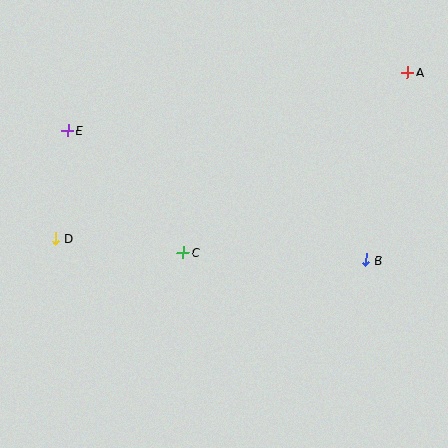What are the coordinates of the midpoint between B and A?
The midpoint between B and A is at (387, 166).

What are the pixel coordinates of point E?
Point E is at (68, 130).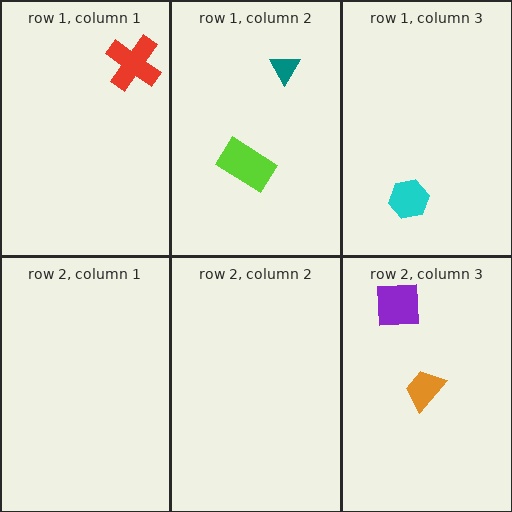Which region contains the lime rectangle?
The row 1, column 2 region.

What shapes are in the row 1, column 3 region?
The cyan hexagon.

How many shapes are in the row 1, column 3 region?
1.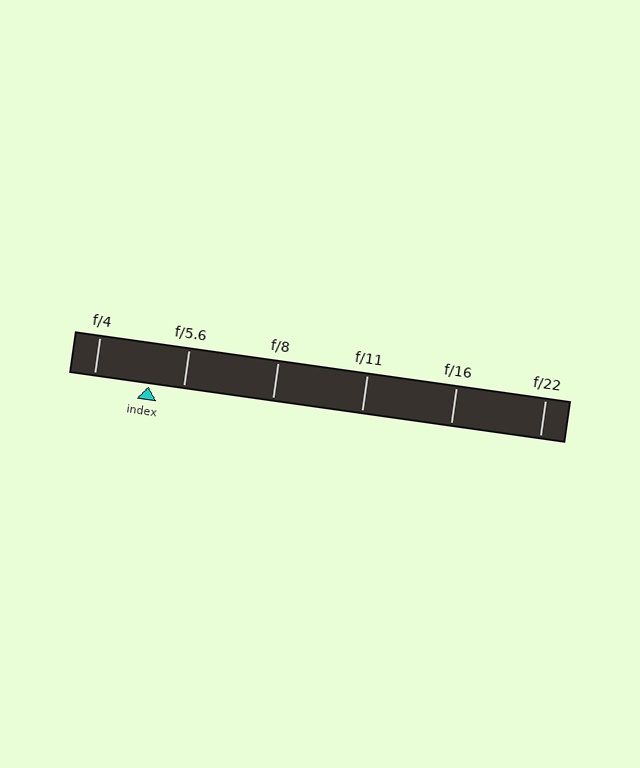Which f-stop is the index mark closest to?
The index mark is closest to f/5.6.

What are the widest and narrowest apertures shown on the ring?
The widest aperture shown is f/4 and the narrowest is f/22.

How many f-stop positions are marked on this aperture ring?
There are 6 f-stop positions marked.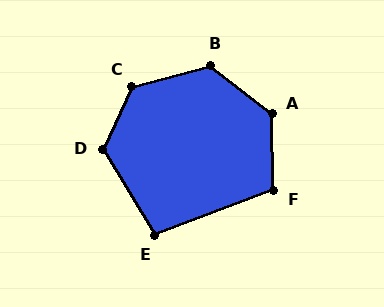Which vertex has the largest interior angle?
C, at approximately 130 degrees.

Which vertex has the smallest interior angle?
E, at approximately 101 degrees.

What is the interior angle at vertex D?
Approximately 123 degrees (obtuse).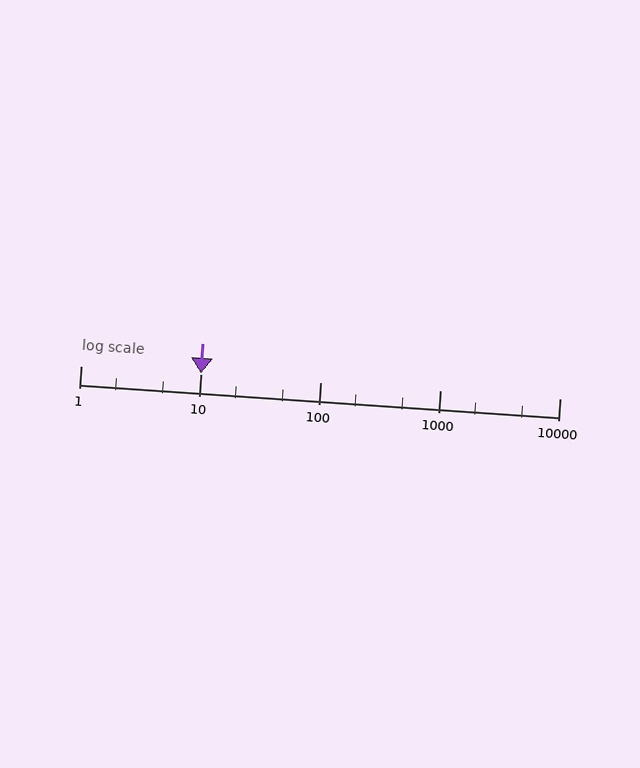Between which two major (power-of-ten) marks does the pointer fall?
The pointer is between 10 and 100.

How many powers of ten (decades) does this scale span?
The scale spans 4 decades, from 1 to 10000.